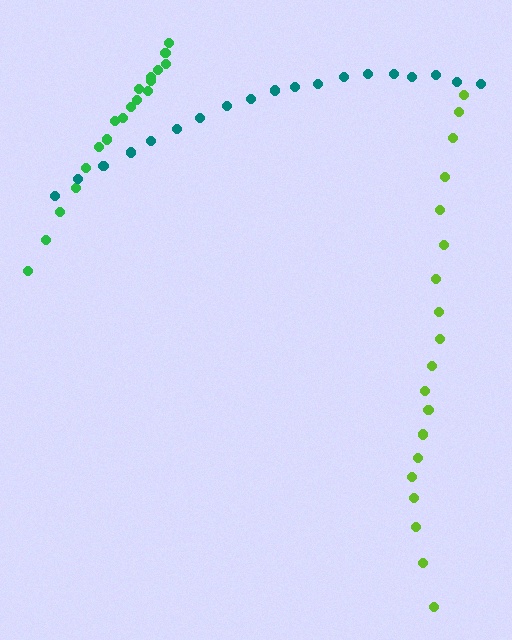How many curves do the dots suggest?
There are 3 distinct paths.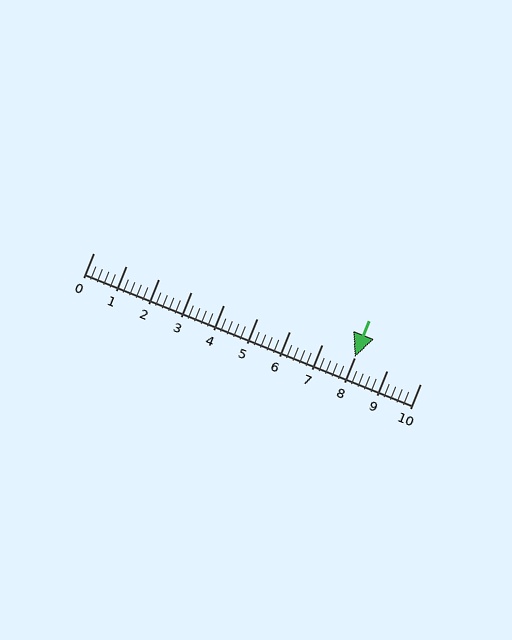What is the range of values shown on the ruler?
The ruler shows values from 0 to 10.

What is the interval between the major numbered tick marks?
The major tick marks are spaced 1 units apart.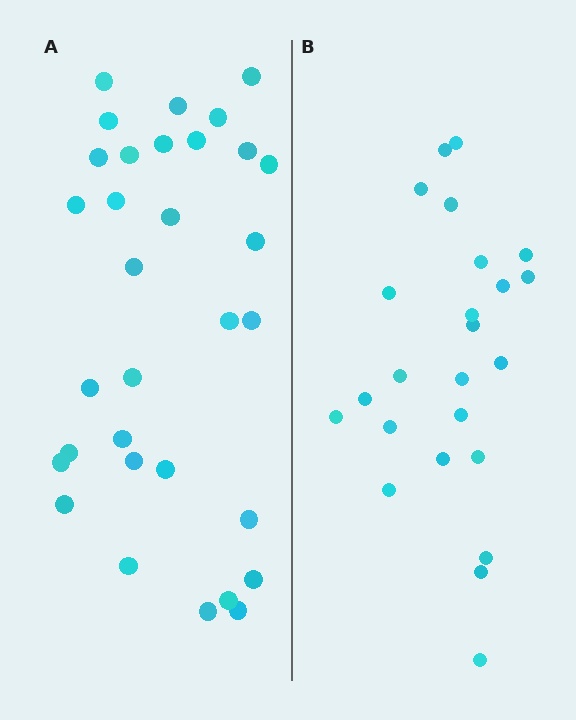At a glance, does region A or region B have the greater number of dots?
Region A (the left region) has more dots.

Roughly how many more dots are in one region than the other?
Region A has roughly 8 or so more dots than region B.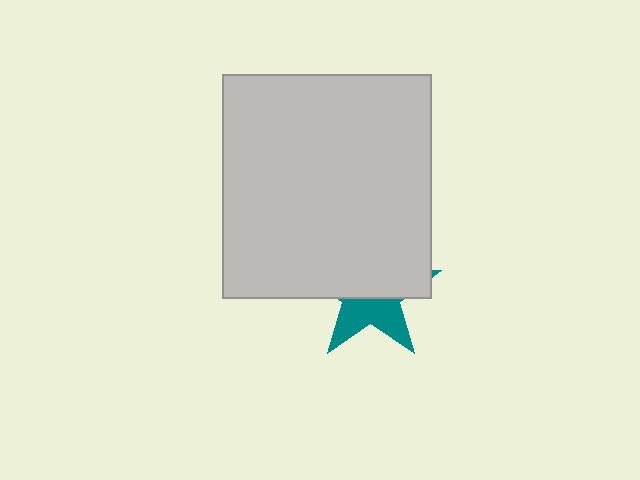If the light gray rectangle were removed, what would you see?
You would see the complete teal star.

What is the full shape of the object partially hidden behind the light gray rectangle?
The partially hidden object is a teal star.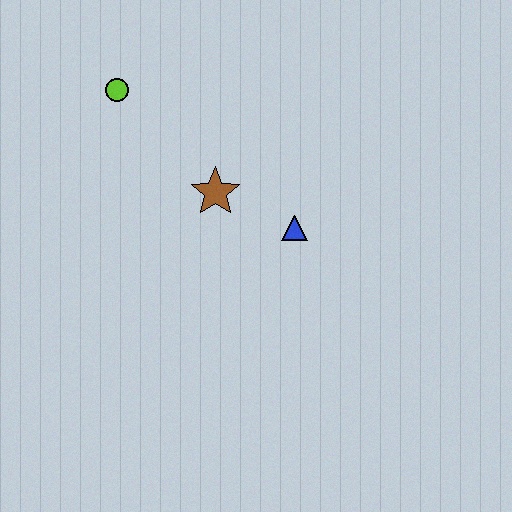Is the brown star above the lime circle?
No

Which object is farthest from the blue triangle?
The lime circle is farthest from the blue triangle.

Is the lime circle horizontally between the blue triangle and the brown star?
No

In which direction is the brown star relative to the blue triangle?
The brown star is to the left of the blue triangle.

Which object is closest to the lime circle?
The brown star is closest to the lime circle.